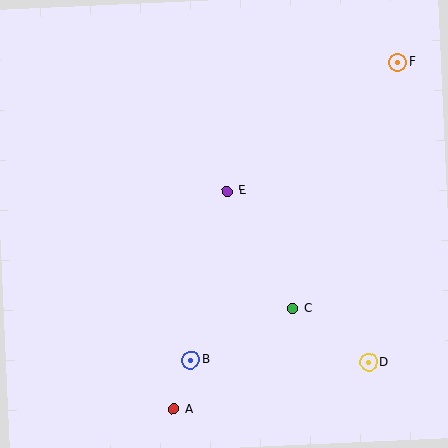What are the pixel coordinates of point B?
Point B is at (191, 360).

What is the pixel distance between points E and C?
The distance between E and C is 135 pixels.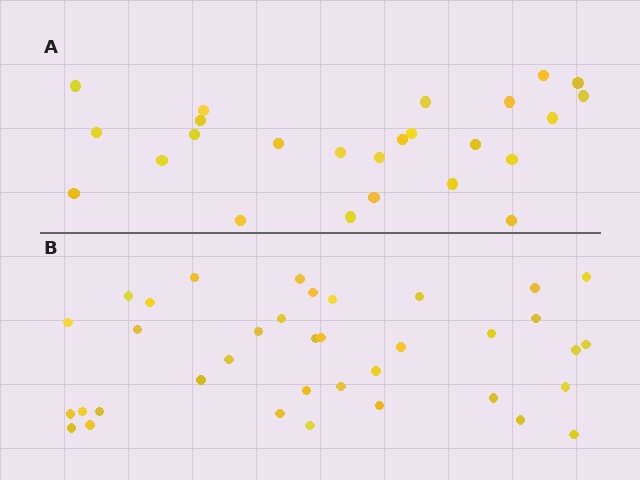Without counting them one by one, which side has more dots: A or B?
Region B (the bottom region) has more dots.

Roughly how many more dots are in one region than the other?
Region B has roughly 12 or so more dots than region A.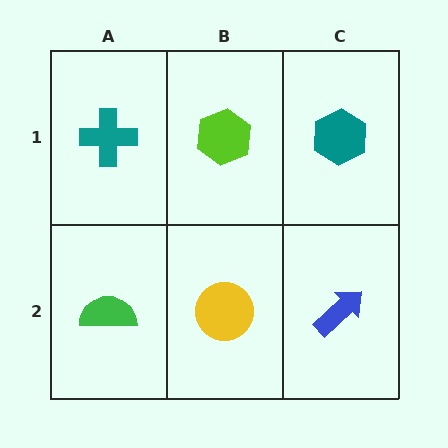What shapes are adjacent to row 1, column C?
A blue arrow (row 2, column C), a lime hexagon (row 1, column B).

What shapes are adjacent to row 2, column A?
A teal cross (row 1, column A), a yellow circle (row 2, column B).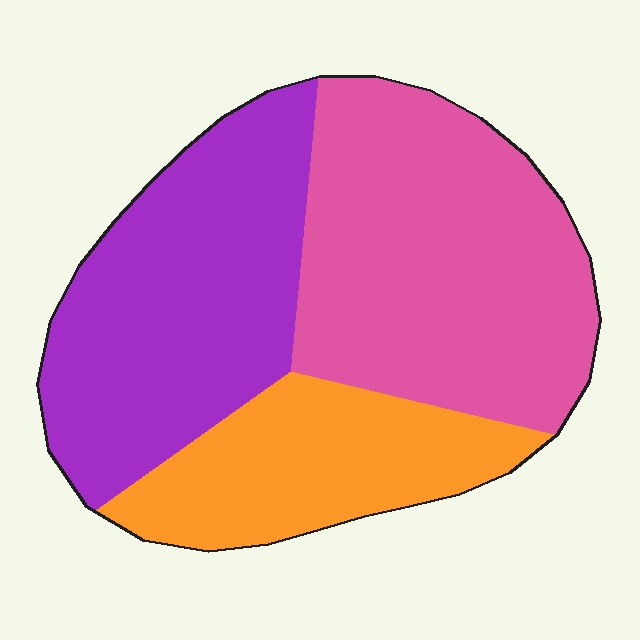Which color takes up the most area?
Pink, at roughly 40%.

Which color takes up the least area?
Orange, at roughly 25%.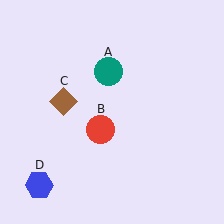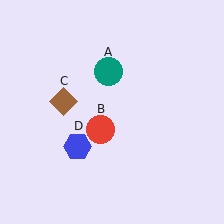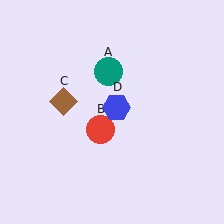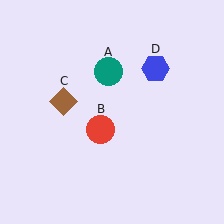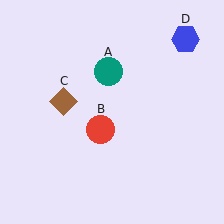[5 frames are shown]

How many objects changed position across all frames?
1 object changed position: blue hexagon (object D).